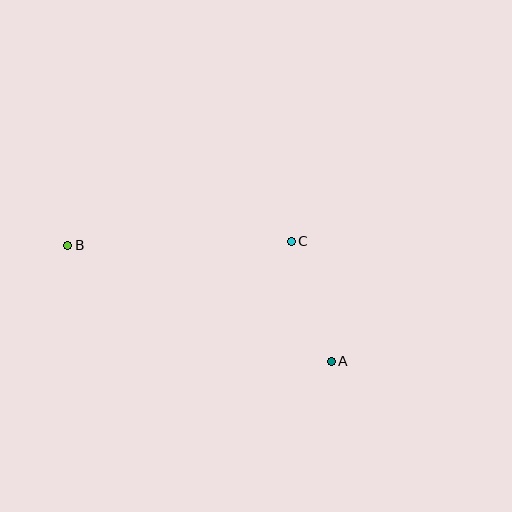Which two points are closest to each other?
Points A and C are closest to each other.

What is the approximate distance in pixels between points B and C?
The distance between B and C is approximately 224 pixels.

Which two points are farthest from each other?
Points A and B are farthest from each other.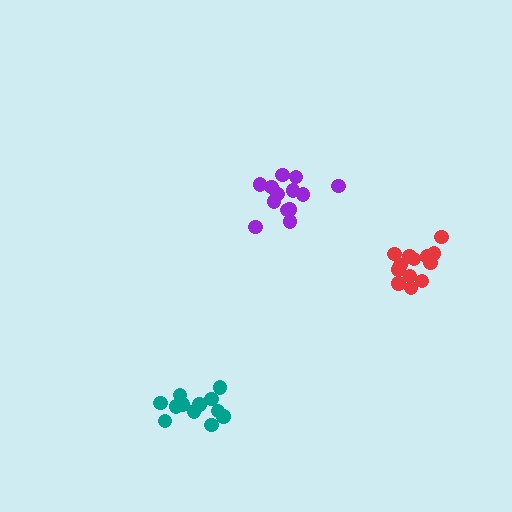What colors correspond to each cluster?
The clusters are colored: purple, teal, red.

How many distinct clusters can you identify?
There are 3 distinct clusters.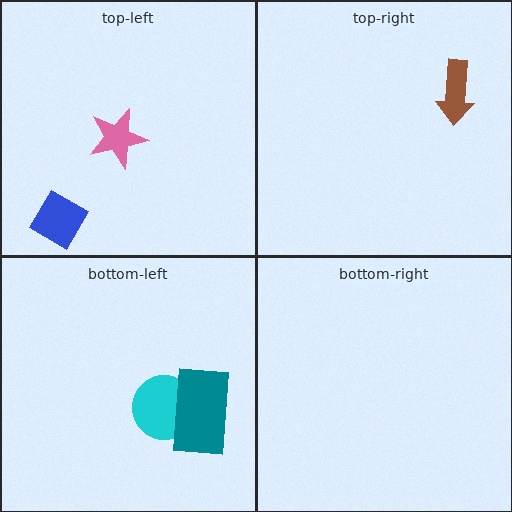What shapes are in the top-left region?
The pink star, the blue diamond.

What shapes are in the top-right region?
The brown arrow.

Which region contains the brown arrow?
The top-right region.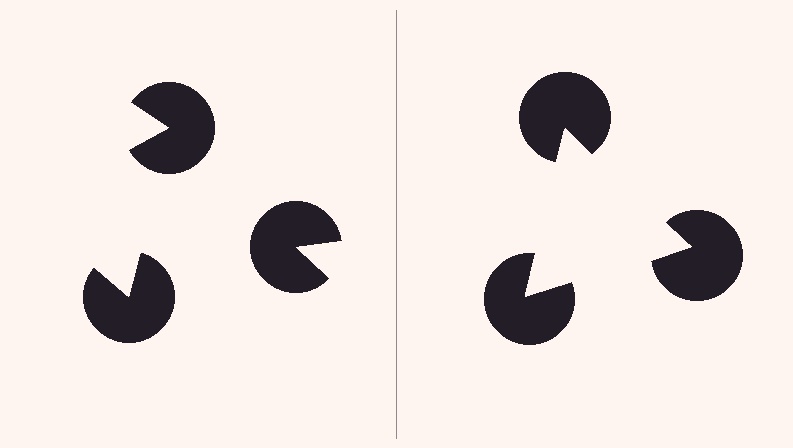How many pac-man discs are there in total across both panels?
6 — 3 on each side.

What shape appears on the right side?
An illusory triangle.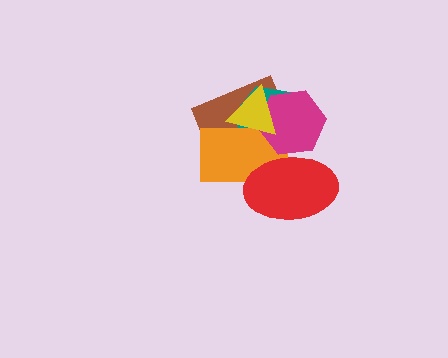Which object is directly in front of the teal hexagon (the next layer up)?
The orange rectangle is directly in front of the teal hexagon.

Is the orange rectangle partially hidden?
Yes, it is partially covered by another shape.